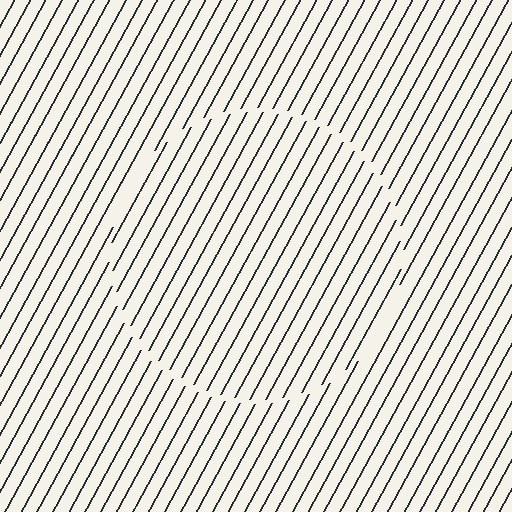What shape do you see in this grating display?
An illusory circle. The interior of the shape contains the same grating, shifted by half a period — the contour is defined by the phase discontinuity where line-ends from the inner and outer gratings abut.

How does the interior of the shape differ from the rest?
The interior of the shape contains the same grating, shifted by half a period — the contour is defined by the phase discontinuity where line-ends from the inner and outer gratings abut.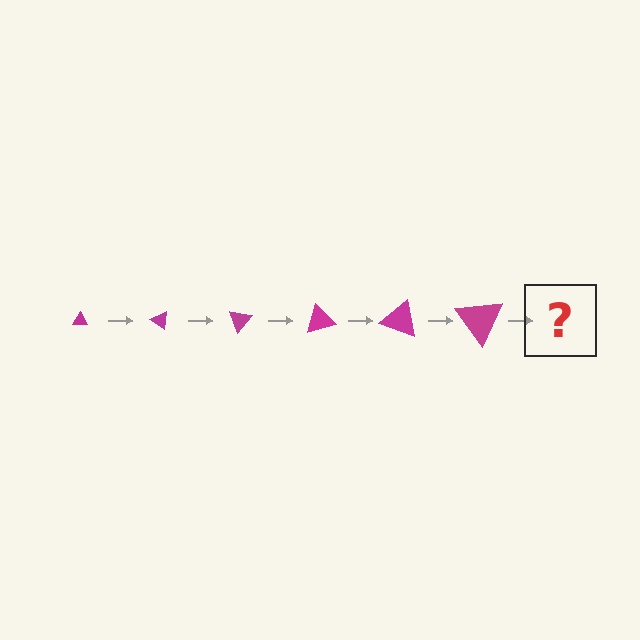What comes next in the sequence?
The next element should be a triangle, larger than the previous one and rotated 210 degrees from the start.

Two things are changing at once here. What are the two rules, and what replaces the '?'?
The two rules are that the triangle grows larger each step and it rotates 35 degrees each step. The '?' should be a triangle, larger than the previous one and rotated 210 degrees from the start.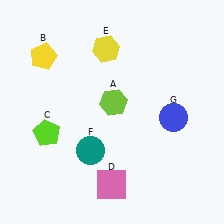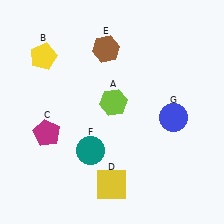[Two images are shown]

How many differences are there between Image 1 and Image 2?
There are 3 differences between the two images.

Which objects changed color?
C changed from lime to magenta. D changed from pink to yellow. E changed from yellow to brown.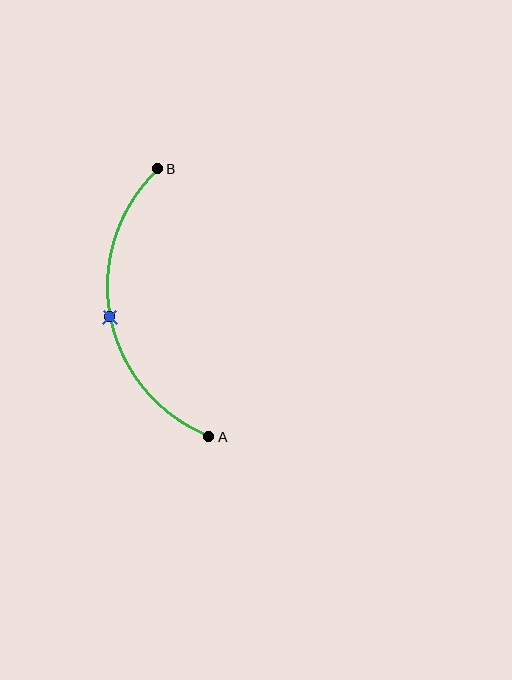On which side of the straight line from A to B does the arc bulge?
The arc bulges to the left of the straight line connecting A and B.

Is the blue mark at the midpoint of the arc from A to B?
Yes. The blue mark lies on the arc at equal arc-length from both A and B — it is the arc midpoint.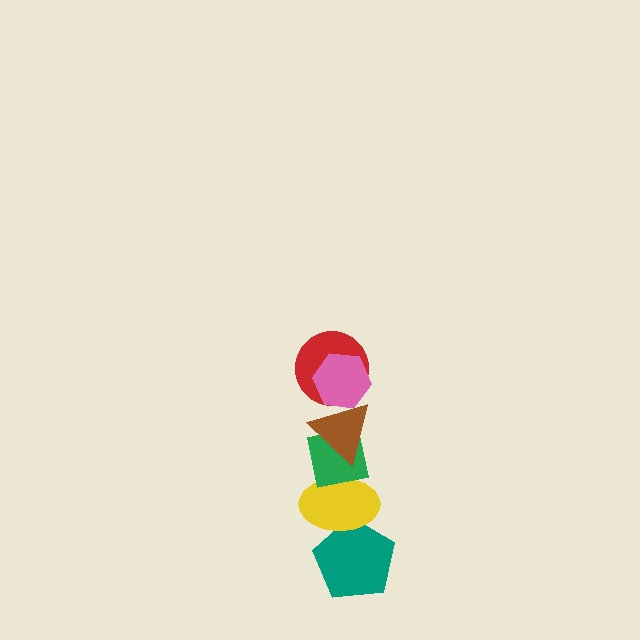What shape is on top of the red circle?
The pink hexagon is on top of the red circle.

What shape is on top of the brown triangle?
The red circle is on top of the brown triangle.